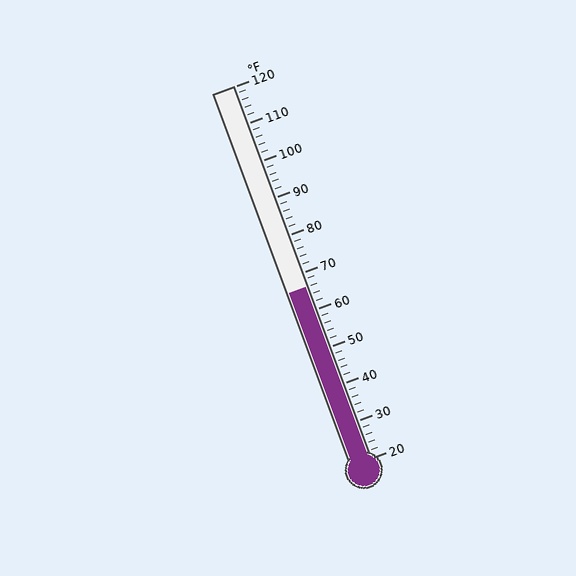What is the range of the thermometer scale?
The thermometer scale ranges from 20°F to 120°F.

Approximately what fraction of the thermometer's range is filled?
The thermometer is filled to approximately 45% of its range.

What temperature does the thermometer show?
The thermometer shows approximately 66°F.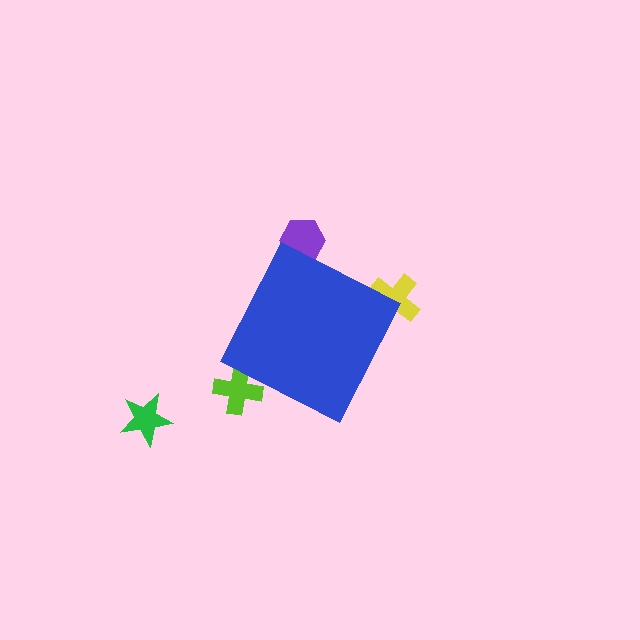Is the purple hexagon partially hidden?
Yes, the purple hexagon is partially hidden behind the blue diamond.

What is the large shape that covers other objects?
A blue diamond.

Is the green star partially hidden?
No, the green star is fully visible.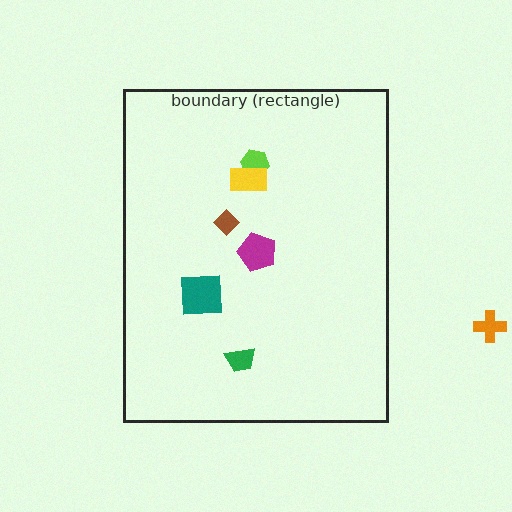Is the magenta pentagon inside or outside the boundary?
Inside.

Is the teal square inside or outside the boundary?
Inside.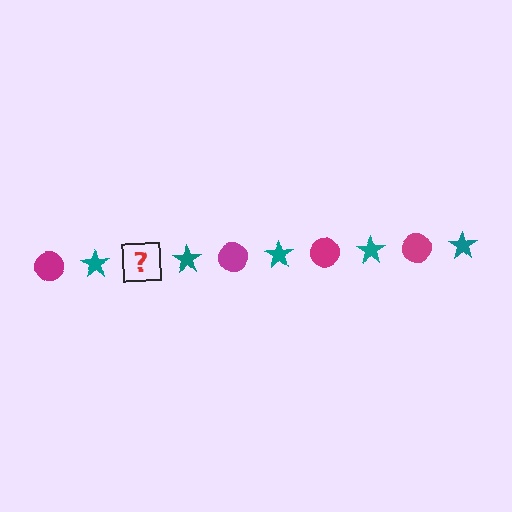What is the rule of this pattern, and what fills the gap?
The rule is that the pattern alternates between magenta circle and teal star. The gap should be filled with a magenta circle.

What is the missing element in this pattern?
The missing element is a magenta circle.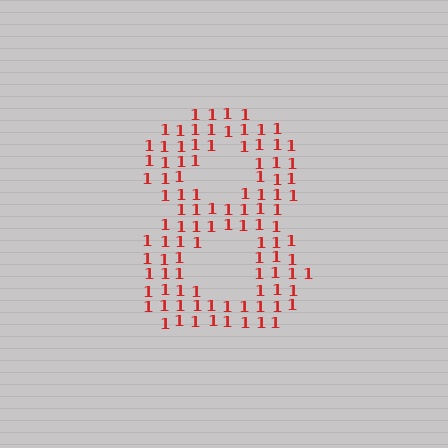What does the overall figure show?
The overall figure shows the digit 8.